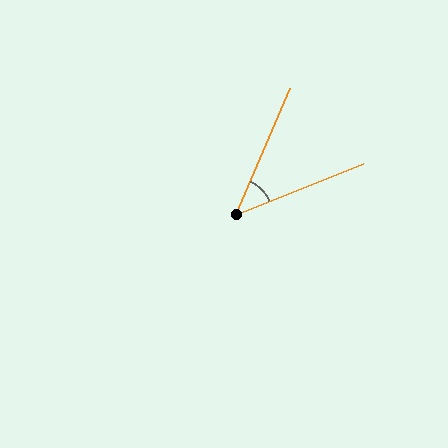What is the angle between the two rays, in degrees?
Approximately 45 degrees.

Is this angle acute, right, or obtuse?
It is acute.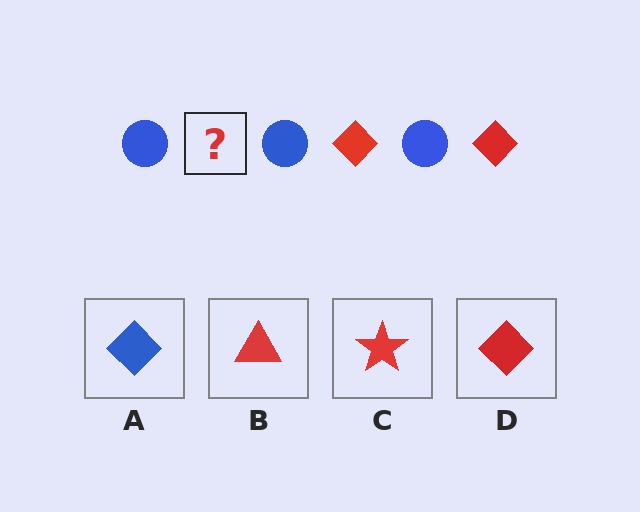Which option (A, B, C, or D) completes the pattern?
D.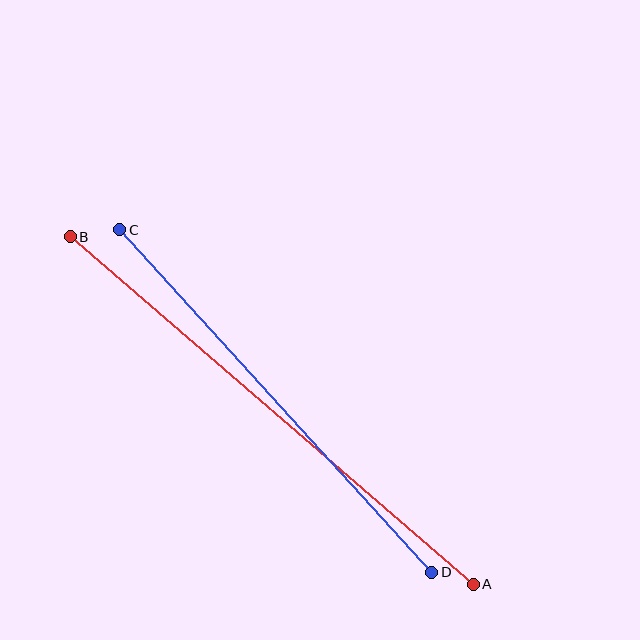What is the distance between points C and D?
The distance is approximately 463 pixels.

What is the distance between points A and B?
The distance is approximately 532 pixels.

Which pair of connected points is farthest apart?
Points A and B are farthest apart.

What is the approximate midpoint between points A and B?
The midpoint is at approximately (272, 410) pixels.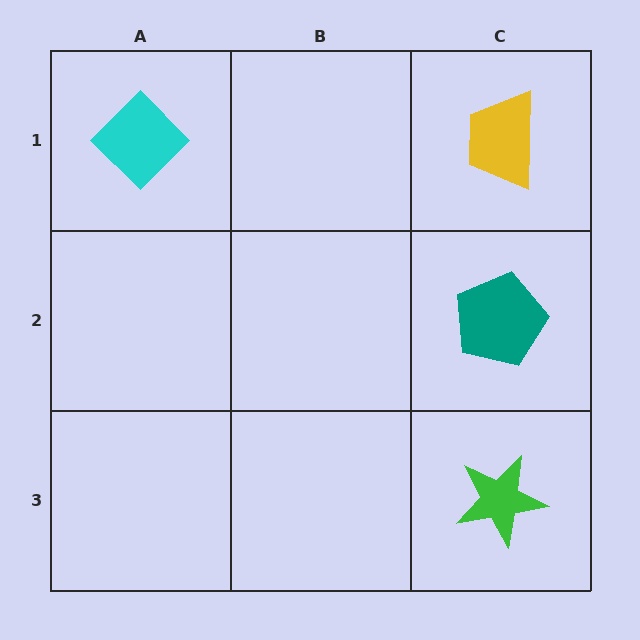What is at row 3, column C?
A green star.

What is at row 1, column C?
A yellow trapezoid.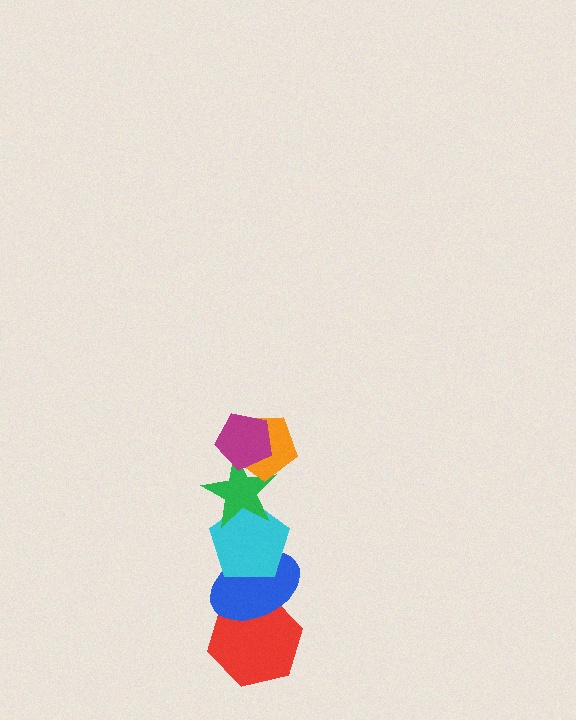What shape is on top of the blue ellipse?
The cyan pentagon is on top of the blue ellipse.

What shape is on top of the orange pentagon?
The magenta pentagon is on top of the orange pentagon.